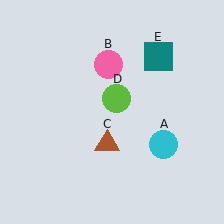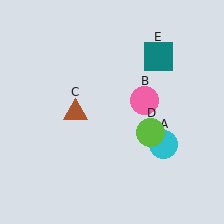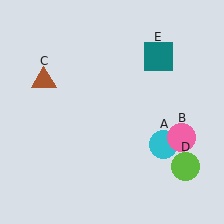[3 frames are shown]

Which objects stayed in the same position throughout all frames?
Cyan circle (object A) and teal square (object E) remained stationary.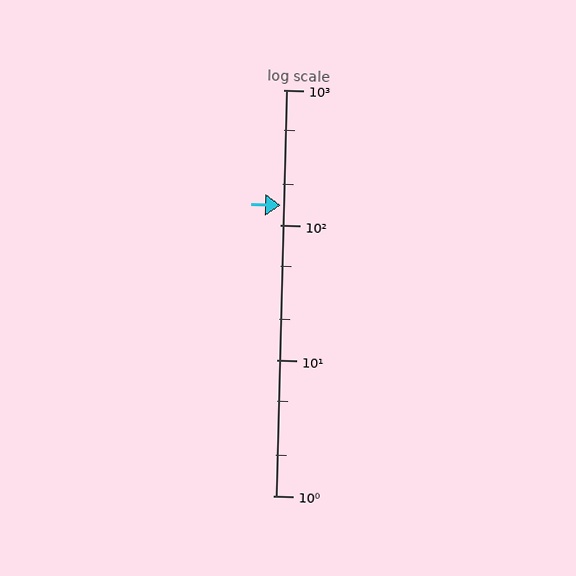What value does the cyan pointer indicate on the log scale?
The pointer indicates approximately 140.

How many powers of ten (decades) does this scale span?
The scale spans 3 decades, from 1 to 1000.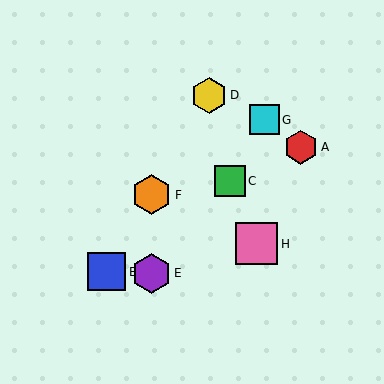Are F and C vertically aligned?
No, F is at x≈152 and C is at x≈230.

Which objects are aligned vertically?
Objects E, F are aligned vertically.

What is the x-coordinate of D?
Object D is at x≈209.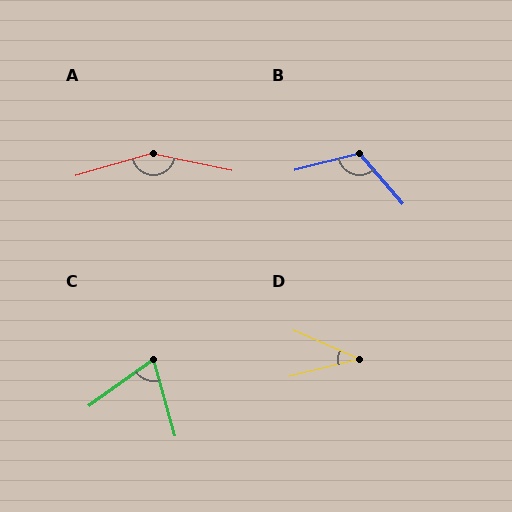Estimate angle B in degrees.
Approximately 117 degrees.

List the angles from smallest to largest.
D (38°), C (70°), B (117°), A (152°).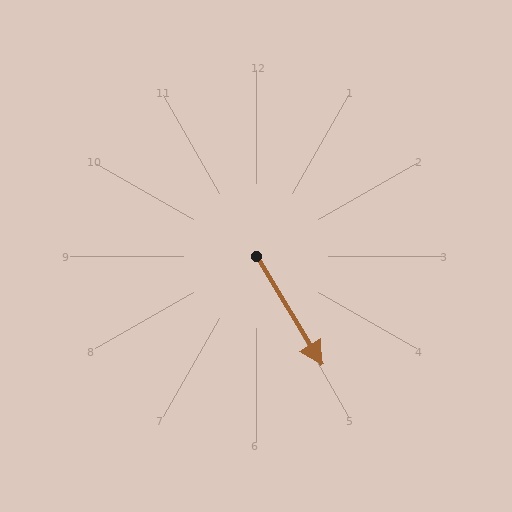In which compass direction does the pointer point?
Southeast.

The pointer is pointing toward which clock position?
Roughly 5 o'clock.